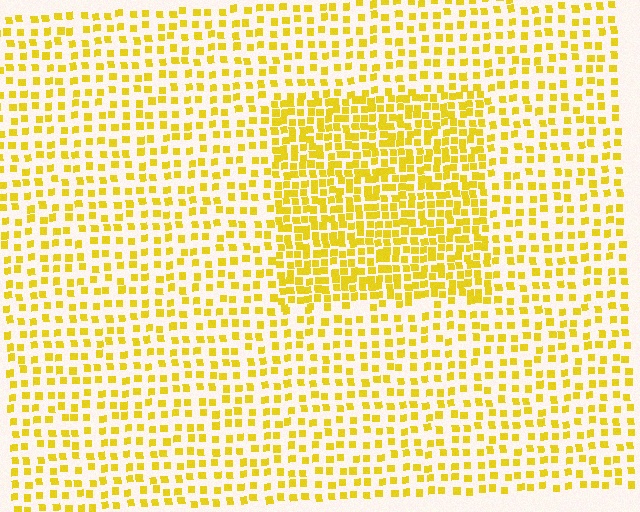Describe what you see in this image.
The image contains small yellow elements arranged at two different densities. A rectangle-shaped region is visible where the elements are more densely packed than the surrounding area.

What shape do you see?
I see a rectangle.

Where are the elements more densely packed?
The elements are more densely packed inside the rectangle boundary.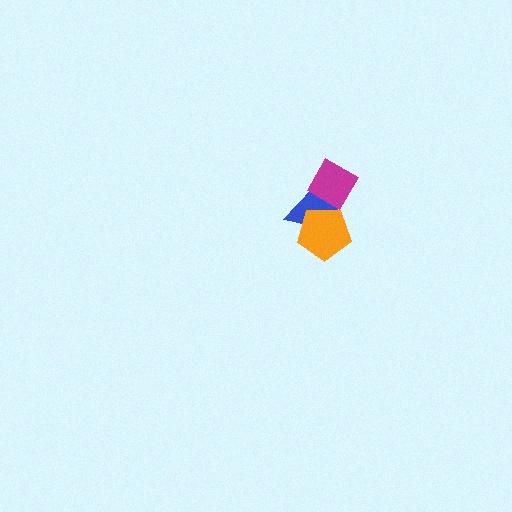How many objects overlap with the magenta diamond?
1 object overlaps with the magenta diamond.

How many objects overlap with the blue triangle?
2 objects overlap with the blue triangle.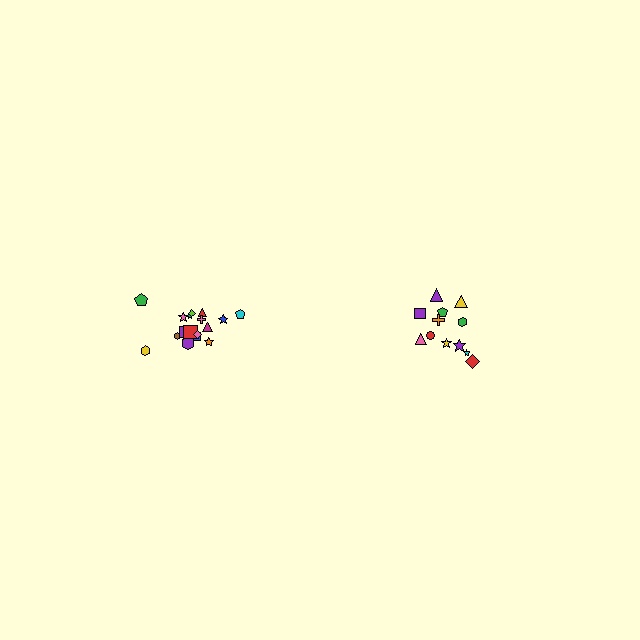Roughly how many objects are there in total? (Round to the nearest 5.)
Roughly 30 objects in total.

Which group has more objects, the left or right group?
The left group.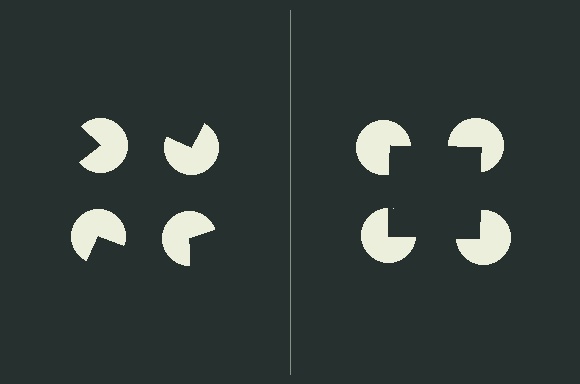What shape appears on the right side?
An illusory square.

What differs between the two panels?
The pac-man discs are positioned identically on both sides; only the wedge orientations differ. On the right they align to a square; on the left they are misaligned.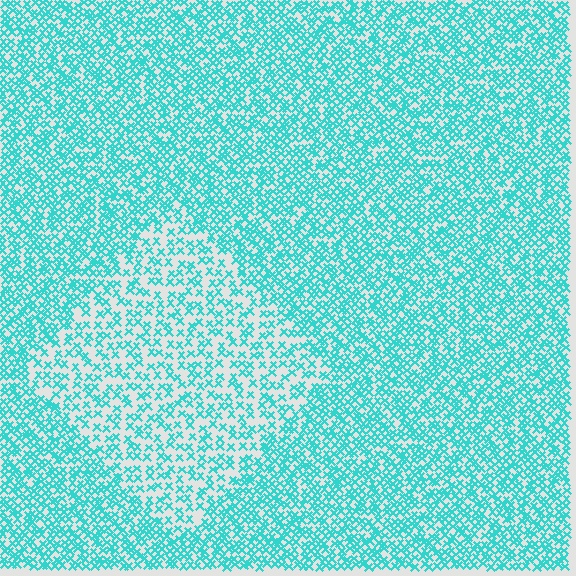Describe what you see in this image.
The image contains small cyan elements arranged at two different densities. A diamond-shaped region is visible where the elements are less densely packed than the surrounding area.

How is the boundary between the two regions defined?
The boundary is defined by a change in element density (approximately 1.9x ratio). All elements are the same color, size, and shape.